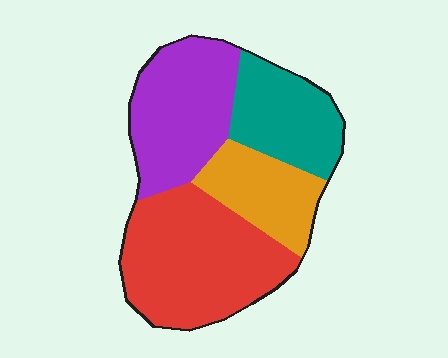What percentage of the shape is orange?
Orange covers 17% of the shape.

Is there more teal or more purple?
Purple.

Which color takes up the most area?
Red, at roughly 35%.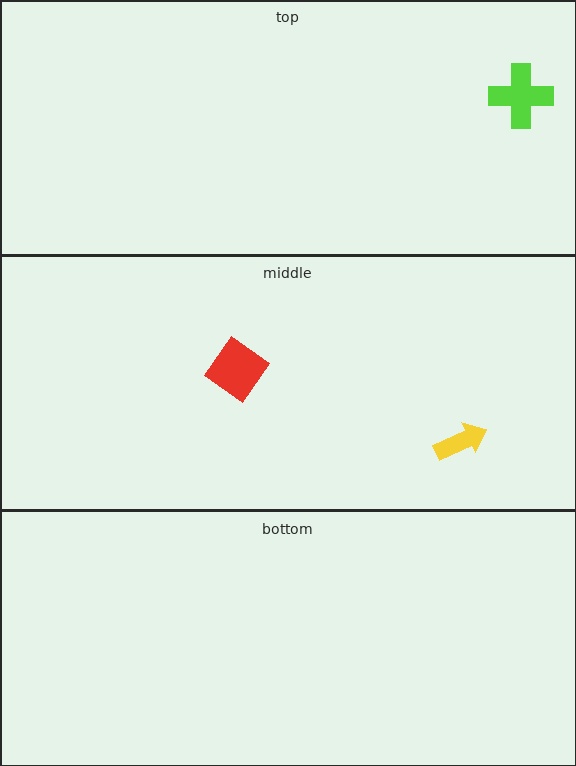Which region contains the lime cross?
The top region.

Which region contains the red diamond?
The middle region.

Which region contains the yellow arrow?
The middle region.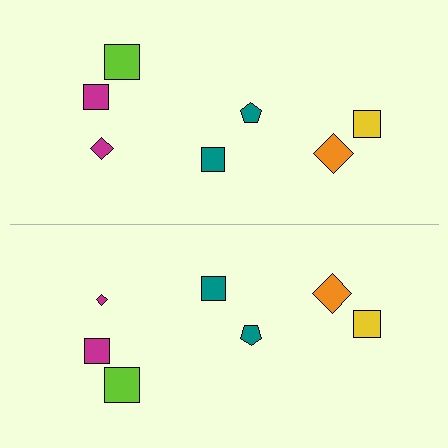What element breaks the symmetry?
The magenta diamond on the bottom side has a different size than its mirror counterpart.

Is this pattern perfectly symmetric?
No, the pattern is not perfectly symmetric. The magenta diamond on the bottom side has a different size than its mirror counterpart.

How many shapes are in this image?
There are 14 shapes in this image.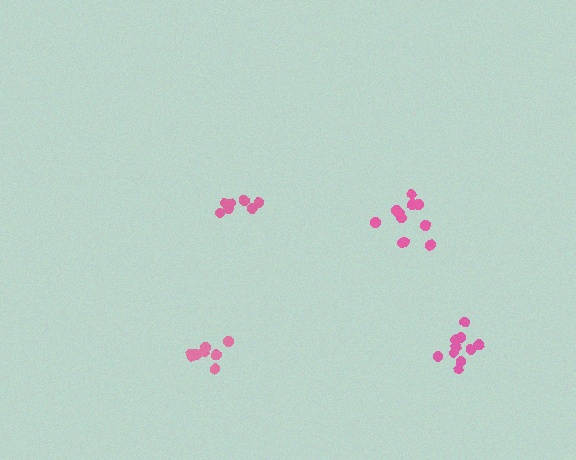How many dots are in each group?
Group 1: 8 dots, Group 2: 7 dots, Group 3: 10 dots, Group 4: 11 dots (36 total).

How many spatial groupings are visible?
There are 4 spatial groupings.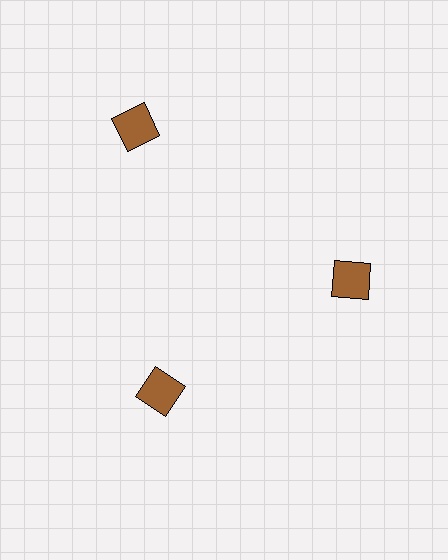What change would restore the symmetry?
The symmetry would be restored by moving it inward, back onto the ring so that all 3 squares sit at equal angles and equal distance from the center.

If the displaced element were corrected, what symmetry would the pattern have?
It would have 3-fold rotational symmetry — the pattern would map onto itself every 120 degrees.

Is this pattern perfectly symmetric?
No. The 3 brown squares are arranged in a ring, but one element near the 11 o'clock position is pushed outward from the center, breaking the 3-fold rotational symmetry.